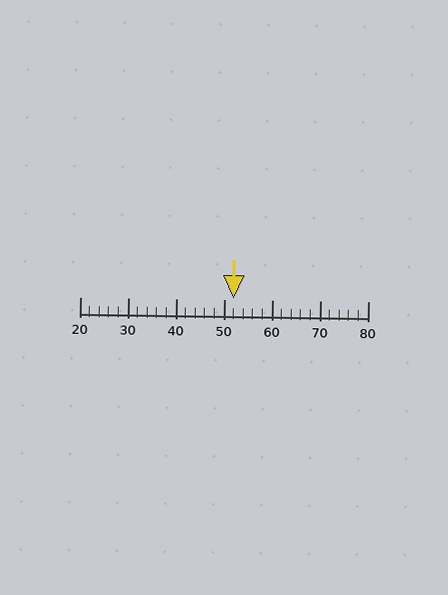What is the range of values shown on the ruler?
The ruler shows values from 20 to 80.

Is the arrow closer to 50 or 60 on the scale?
The arrow is closer to 50.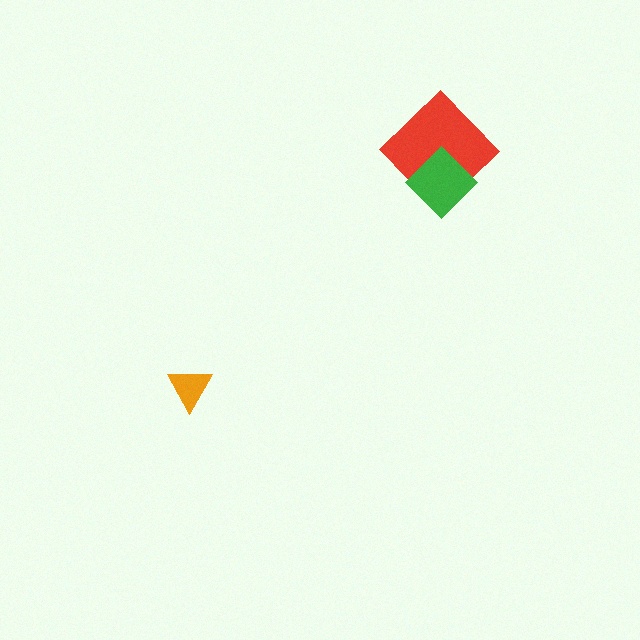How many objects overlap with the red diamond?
1 object overlaps with the red diamond.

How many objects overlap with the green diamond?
1 object overlaps with the green diamond.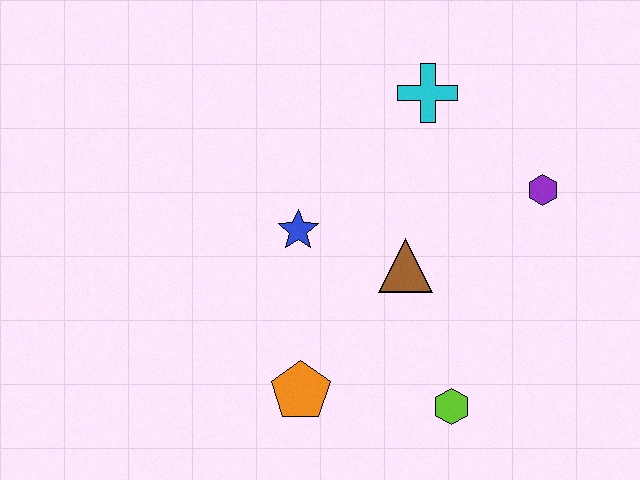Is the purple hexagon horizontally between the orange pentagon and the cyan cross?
No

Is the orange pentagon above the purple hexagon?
No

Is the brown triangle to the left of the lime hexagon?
Yes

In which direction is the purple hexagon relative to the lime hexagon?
The purple hexagon is above the lime hexagon.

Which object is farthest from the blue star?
The purple hexagon is farthest from the blue star.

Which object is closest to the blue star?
The brown triangle is closest to the blue star.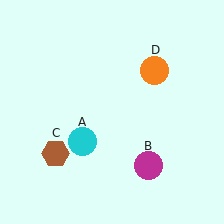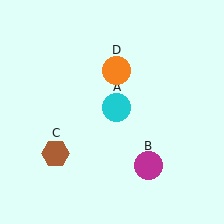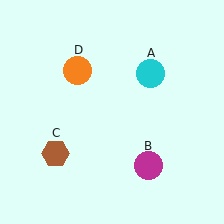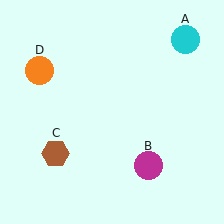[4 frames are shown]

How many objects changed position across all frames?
2 objects changed position: cyan circle (object A), orange circle (object D).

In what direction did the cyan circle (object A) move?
The cyan circle (object A) moved up and to the right.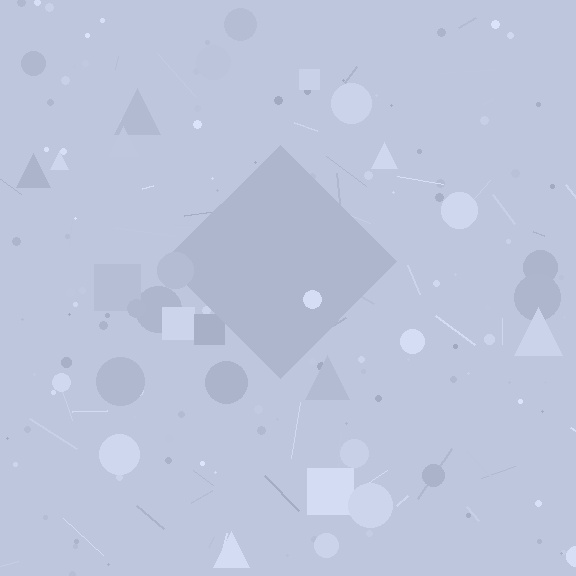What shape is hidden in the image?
A diamond is hidden in the image.